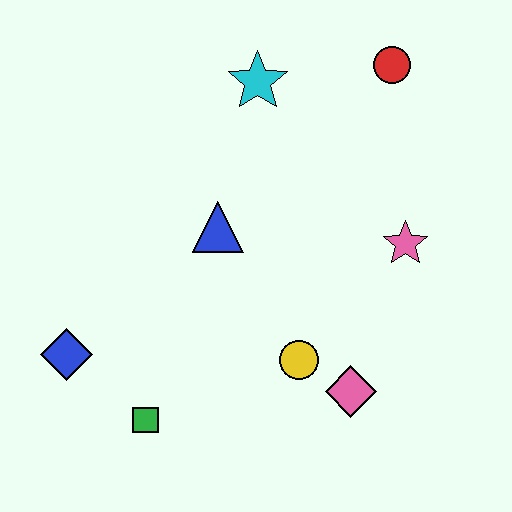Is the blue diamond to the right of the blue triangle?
No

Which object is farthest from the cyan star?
The green square is farthest from the cyan star.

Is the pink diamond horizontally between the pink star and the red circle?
No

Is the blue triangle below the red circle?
Yes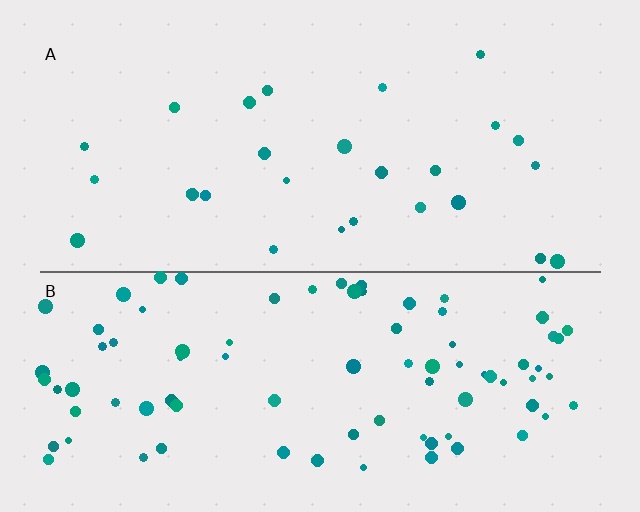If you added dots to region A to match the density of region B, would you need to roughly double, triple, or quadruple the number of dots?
Approximately triple.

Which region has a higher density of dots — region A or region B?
B (the bottom).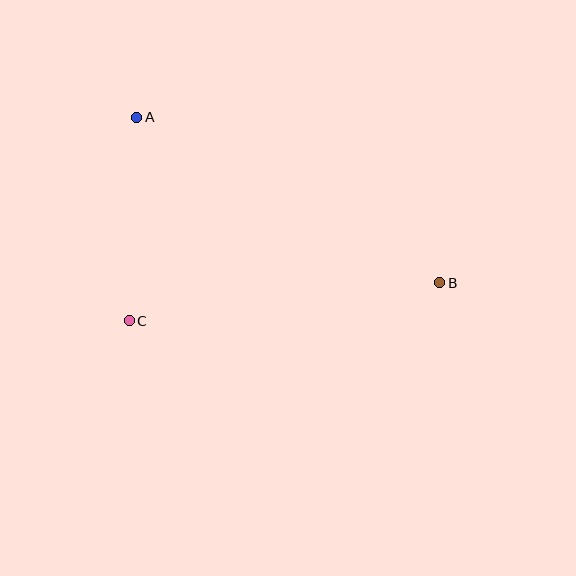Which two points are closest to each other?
Points A and C are closest to each other.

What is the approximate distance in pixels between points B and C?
The distance between B and C is approximately 313 pixels.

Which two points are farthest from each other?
Points A and B are farthest from each other.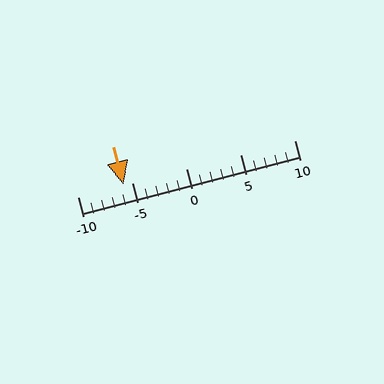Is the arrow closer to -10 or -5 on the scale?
The arrow is closer to -5.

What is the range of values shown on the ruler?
The ruler shows values from -10 to 10.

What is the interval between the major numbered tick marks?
The major tick marks are spaced 5 units apart.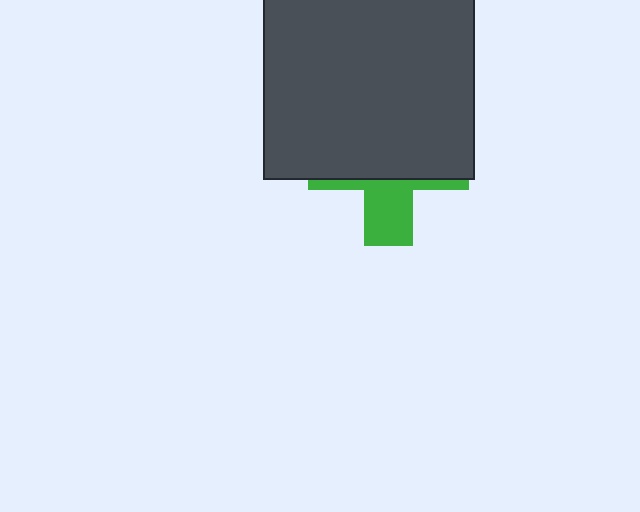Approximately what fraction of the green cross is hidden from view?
Roughly 67% of the green cross is hidden behind the dark gray rectangle.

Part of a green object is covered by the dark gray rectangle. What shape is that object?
It is a cross.